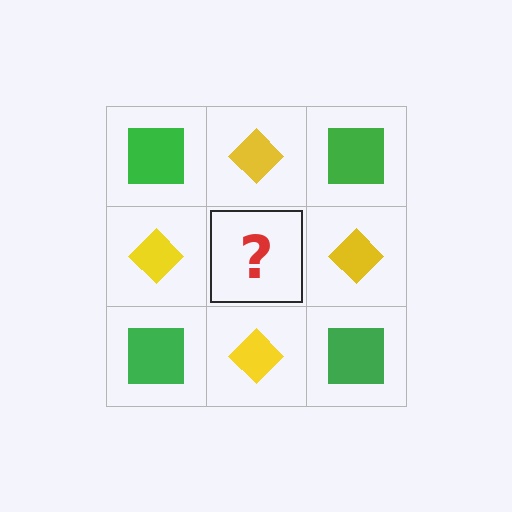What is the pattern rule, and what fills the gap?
The rule is that it alternates green square and yellow diamond in a checkerboard pattern. The gap should be filled with a green square.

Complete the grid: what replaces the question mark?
The question mark should be replaced with a green square.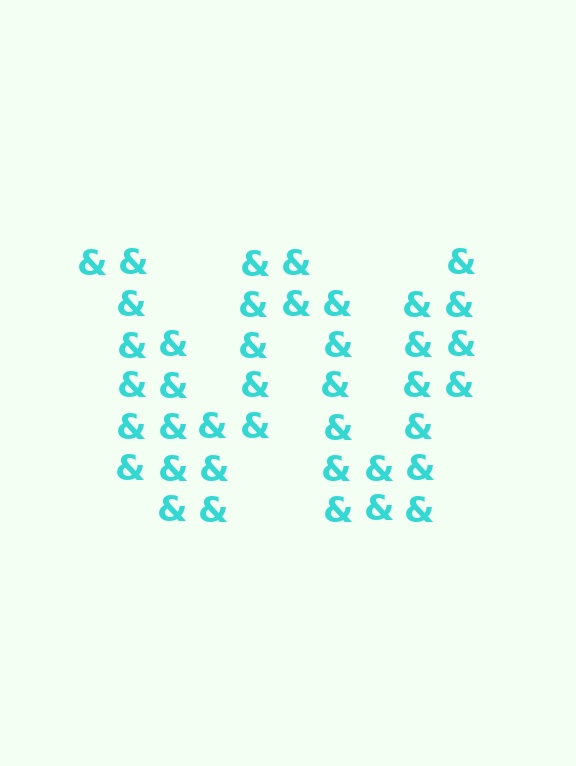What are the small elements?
The small elements are ampersands.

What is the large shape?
The large shape is the letter W.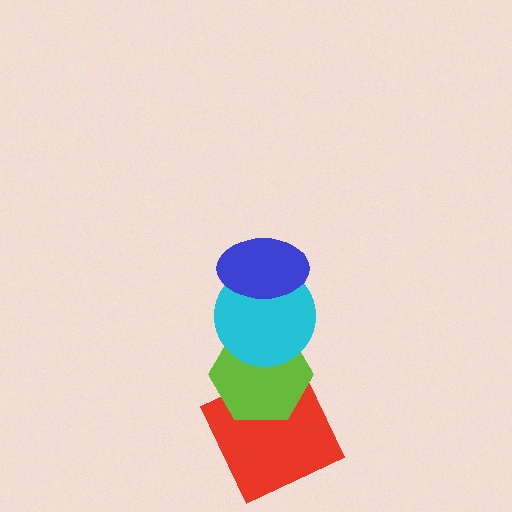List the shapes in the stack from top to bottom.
From top to bottom: the blue ellipse, the cyan circle, the lime hexagon, the red square.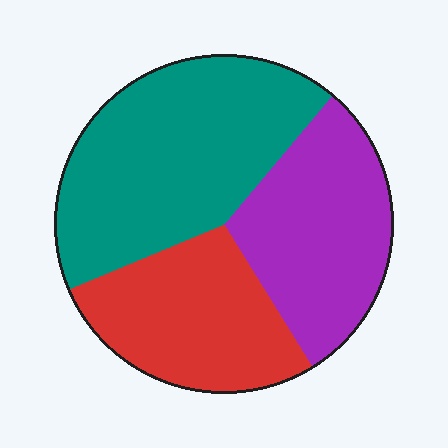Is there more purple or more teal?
Teal.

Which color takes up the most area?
Teal, at roughly 45%.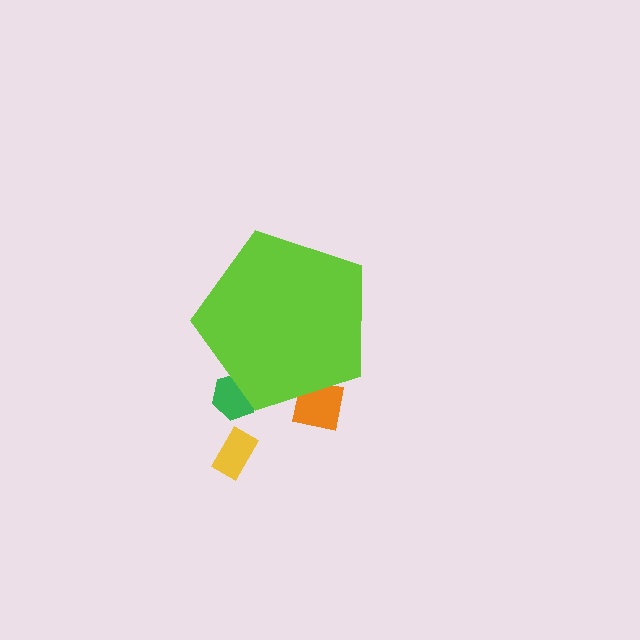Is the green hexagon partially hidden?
Yes, the green hexagon is partially hidden behind the lime pentagon.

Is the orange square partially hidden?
Yes, the orange square is partially hidden behind the lime pentagon.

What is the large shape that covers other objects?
A lime pentagon.